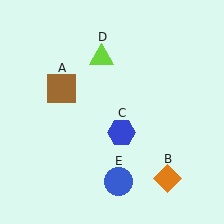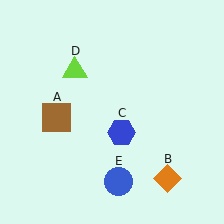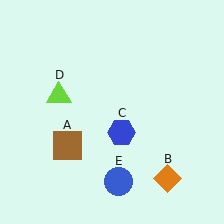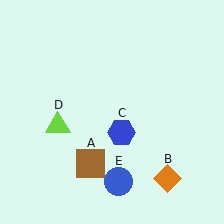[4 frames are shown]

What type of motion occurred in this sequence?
The brown square (object A), lime triangle (object D) rotated counterclockwise around the center of the scene.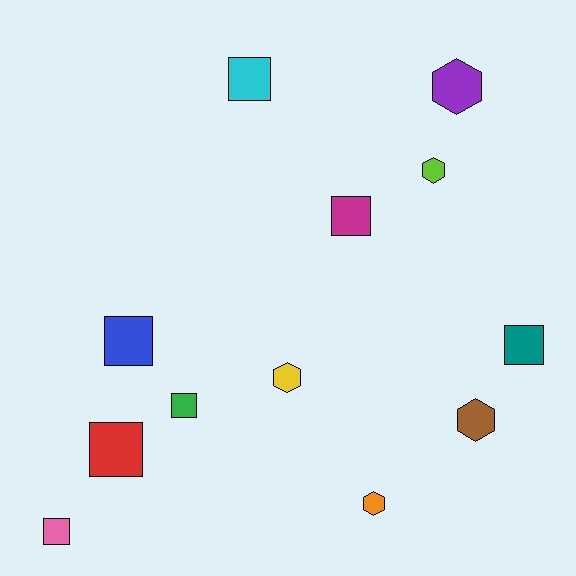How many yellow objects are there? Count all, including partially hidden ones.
There is 1 yellow object.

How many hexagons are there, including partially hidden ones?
There are 5 hexagons.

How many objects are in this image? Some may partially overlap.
There are 12 objects.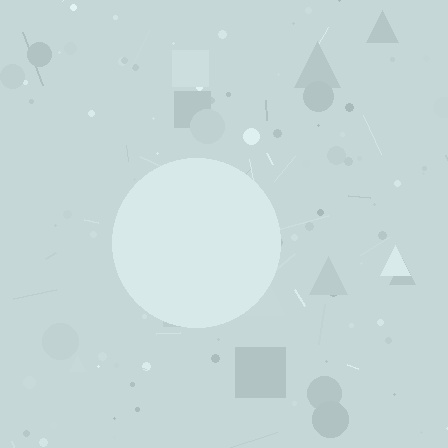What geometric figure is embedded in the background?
A circle is embedded in the background.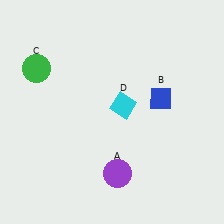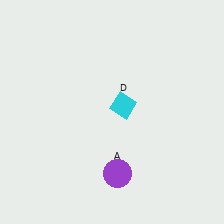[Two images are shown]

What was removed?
The blue diamond (B), the green circle (C) were removed in Image 2.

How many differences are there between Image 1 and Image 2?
There are 2 differences between the two images.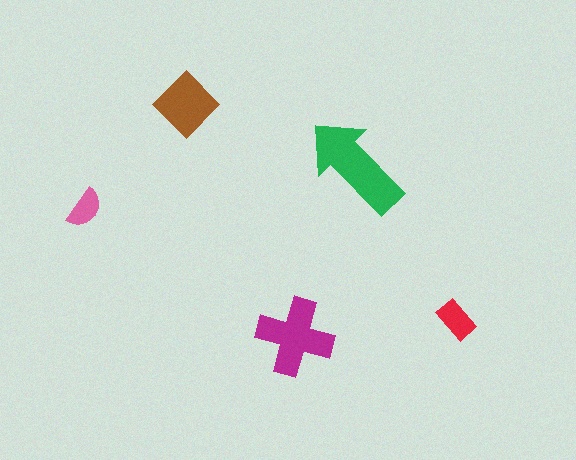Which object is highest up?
The brown diamond is topmost.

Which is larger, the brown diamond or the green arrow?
The green arrow.